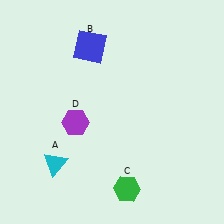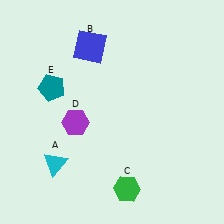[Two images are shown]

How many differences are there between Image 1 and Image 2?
There is 1 difference between the two images.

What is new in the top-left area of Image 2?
A teal pentagon (E) was added in the top-left area of Image 2.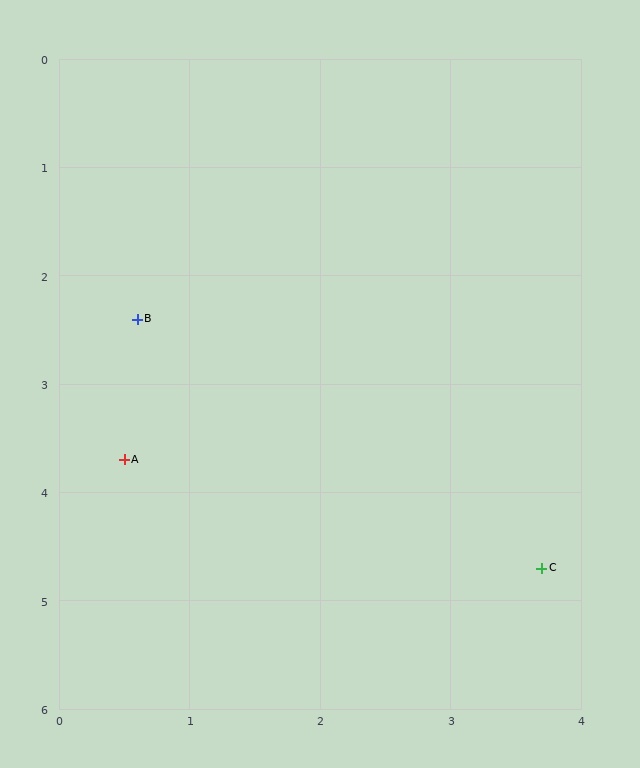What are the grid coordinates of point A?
Point A is at approximately (0.5, 3.7).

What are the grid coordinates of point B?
Point B is at approximately (0.6, 2.4).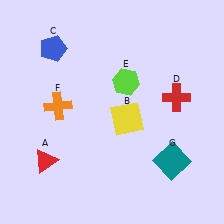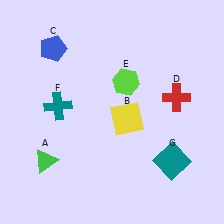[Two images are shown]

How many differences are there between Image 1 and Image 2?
There are 2 differences between the two images.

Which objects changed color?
A changed from red to green. F changed from orange to teal.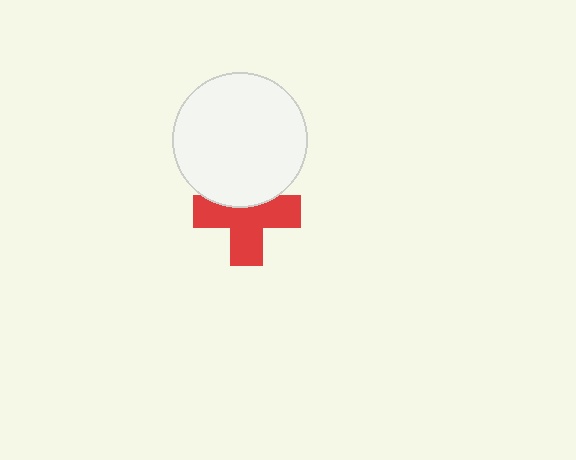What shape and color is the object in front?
The object in front is a white circle.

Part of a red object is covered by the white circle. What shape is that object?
It is a cross.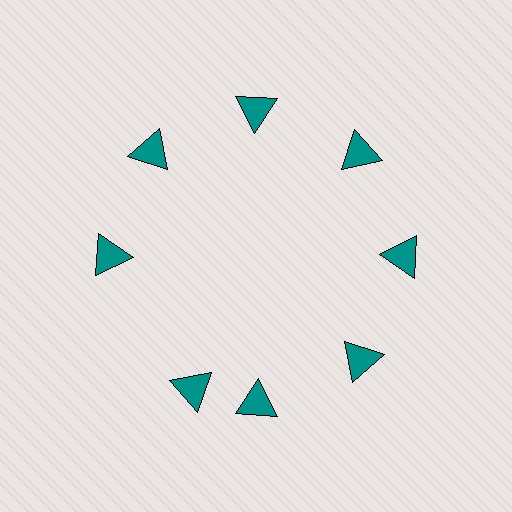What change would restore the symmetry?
The symmetry would be restored by rotating it back into even spacing with its neighbors so that all 8 triangles sit at equal angles and equal distance from the center.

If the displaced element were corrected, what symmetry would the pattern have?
It would have 8-fold rotational symmetry — the pattern would map onto itself every 45 degrees.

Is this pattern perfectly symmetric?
No. The 8 teal triangles are arranged in a ring, but one element near the 8 o'clock position is rotated out of alignment along the ring, breaking the 8-fold rotational symmetry.